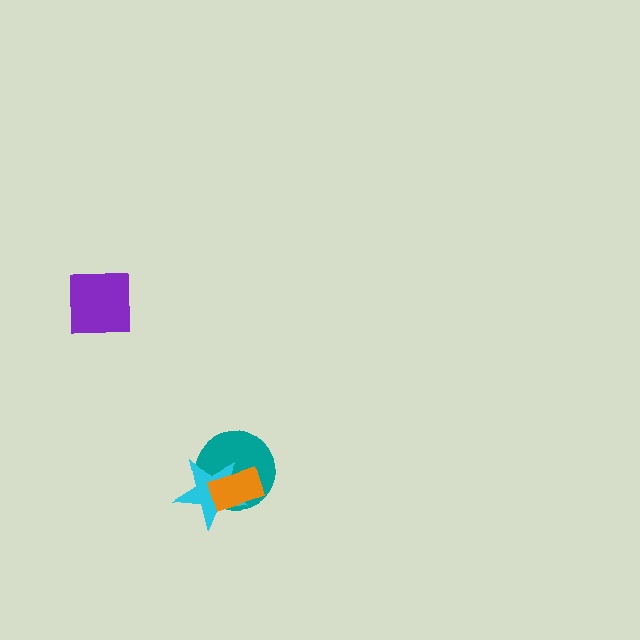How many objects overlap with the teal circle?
2 objects overlap with the teal circle.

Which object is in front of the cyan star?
The orange rectangle is in front of the cyan star.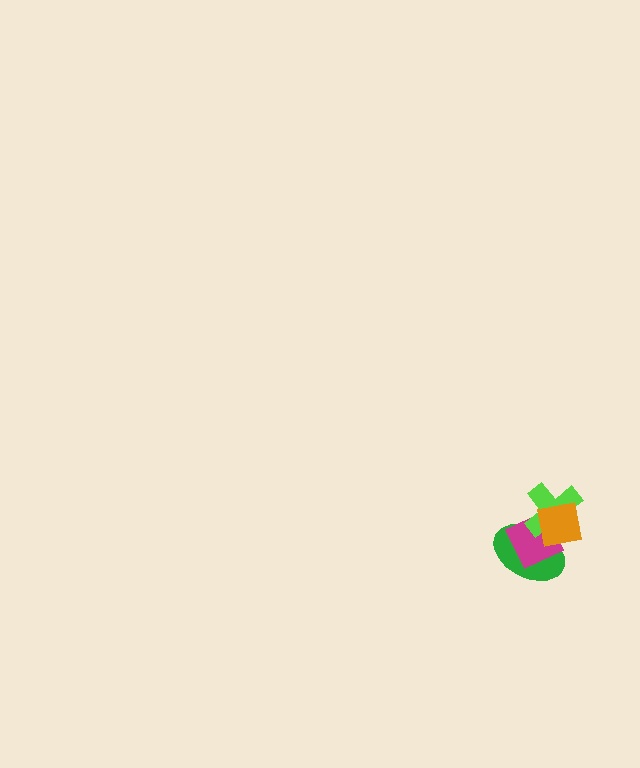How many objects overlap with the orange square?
3 objects overlap with the orange square.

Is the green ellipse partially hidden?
Yes, it is partially covered by another shape.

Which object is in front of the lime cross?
The orange square is in front of the lime cross.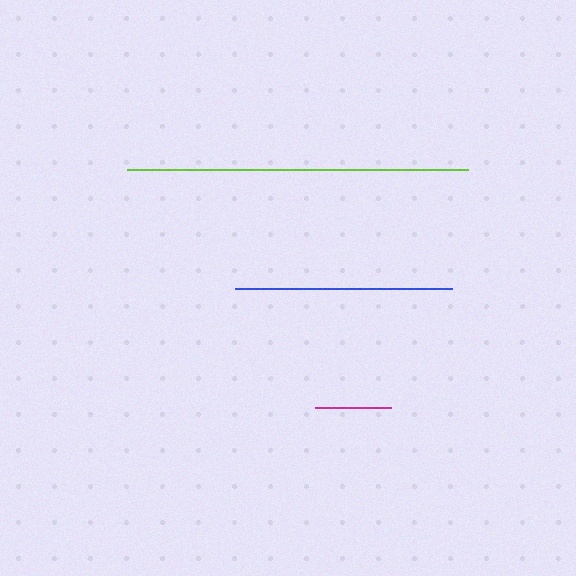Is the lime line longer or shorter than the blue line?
The lime line is longer than the blue line.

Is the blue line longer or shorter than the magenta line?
The blue line is longer than the magenta line.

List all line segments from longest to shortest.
From longest to shortest: lime, blue, magenta.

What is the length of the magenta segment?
The magenta segment is approximately 76 pixels long.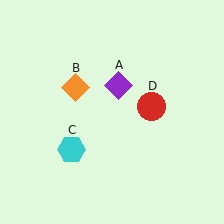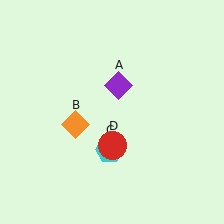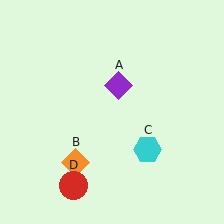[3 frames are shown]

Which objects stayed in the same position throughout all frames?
Purple diamond (object A) remained stationary.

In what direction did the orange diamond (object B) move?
The orange diamond (object B) moved down.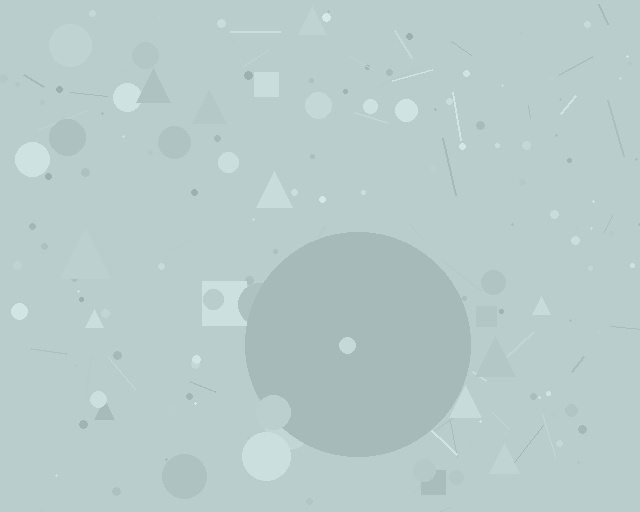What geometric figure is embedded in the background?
A circle is embedded in the background.